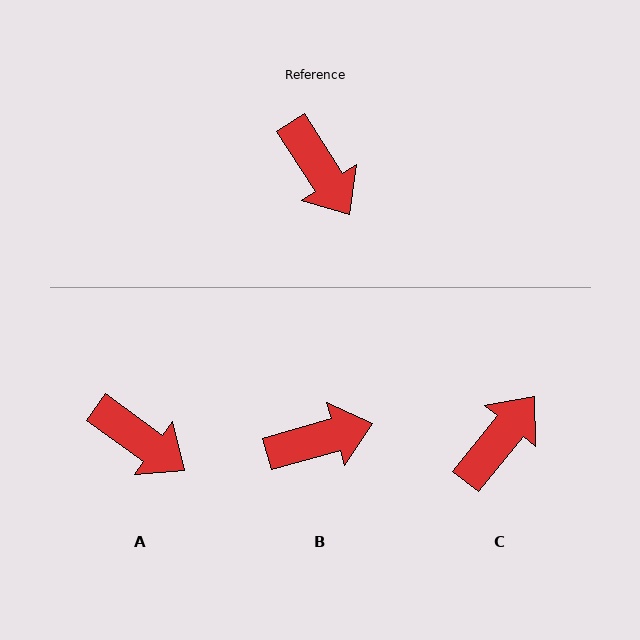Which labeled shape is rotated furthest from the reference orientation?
C, about 109 degrees away.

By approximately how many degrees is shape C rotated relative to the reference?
Approximately 109 degrees counter-clockwise.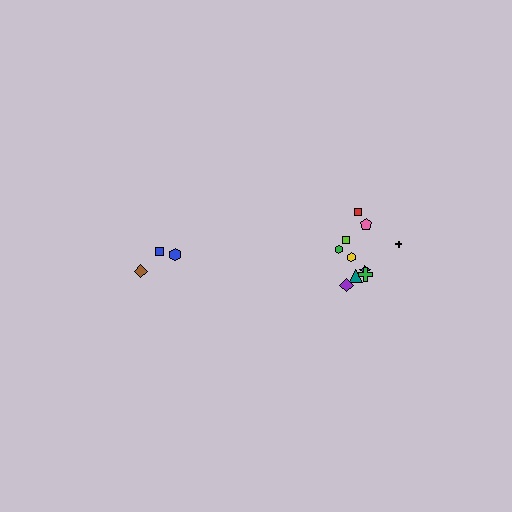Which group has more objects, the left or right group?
The right group.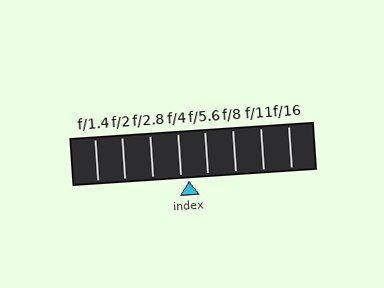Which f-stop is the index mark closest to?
The index mark is closest to f/4.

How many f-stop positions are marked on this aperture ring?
There are 8 f-stop positions marked.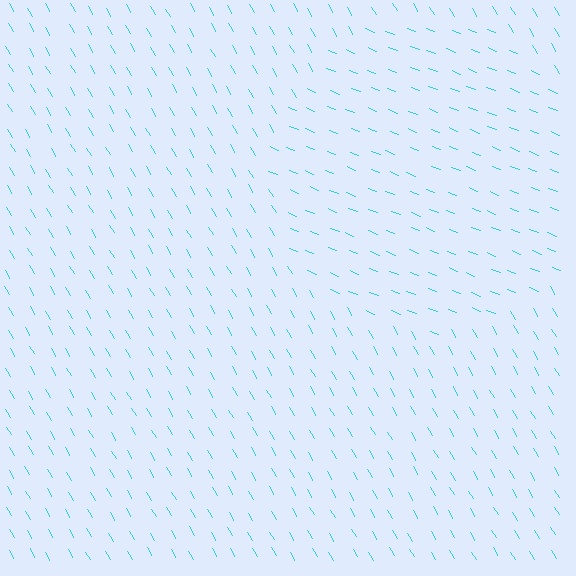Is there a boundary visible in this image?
Yes, there is a texture boundary formed by a change in line orientation.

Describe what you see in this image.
The image is filled with small cyan line segments. A circle region in the image has lines oriented differently from the surrounding lines, creating a visible texture boundary.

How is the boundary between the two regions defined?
The boundary is defined purely by a change in line orientation (approximately 38 degrees difference). All lines are the same color and thickness.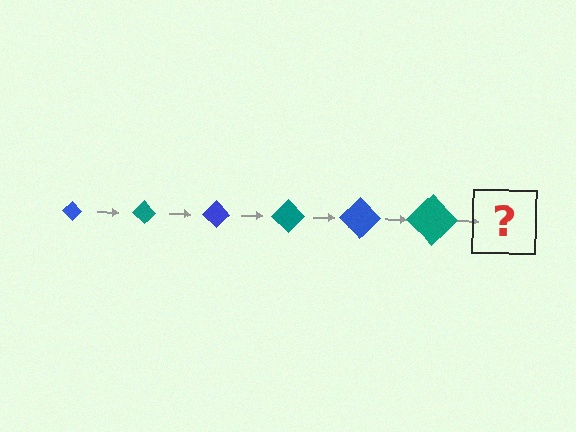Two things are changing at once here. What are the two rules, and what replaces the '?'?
The two rules are that the diamond grows larger each step and the color cycles through blue and teal. The '?' should be a blue diamond, larger than the previous one.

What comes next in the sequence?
The next element should be a blue diamond, larger than the previous one.